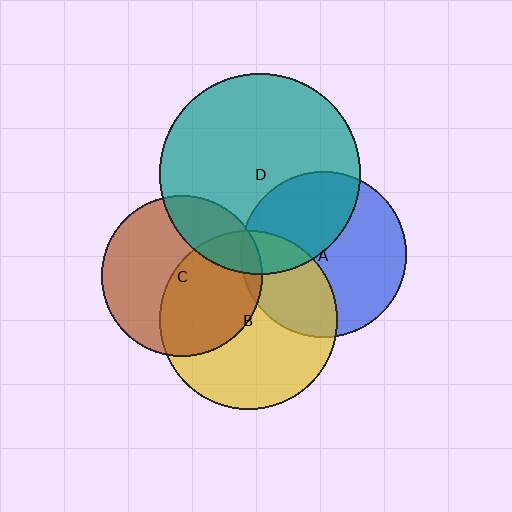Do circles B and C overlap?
Yes.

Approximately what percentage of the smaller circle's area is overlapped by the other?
Approximately 45%.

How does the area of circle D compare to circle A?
Approximately 1.5 times.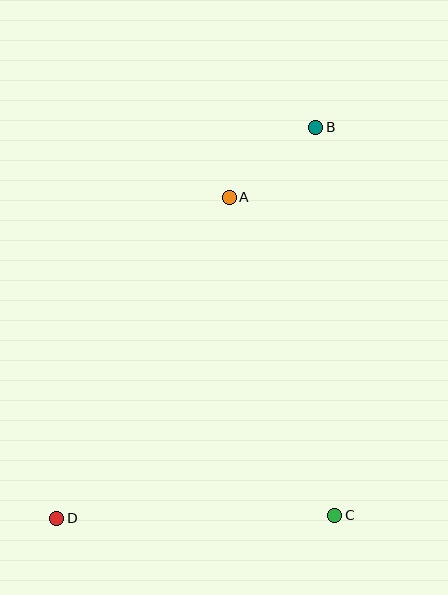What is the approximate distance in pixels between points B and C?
The distance between B and C is approximately 389 pixels.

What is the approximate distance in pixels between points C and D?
The distance between C and D is approximately 278 pixels.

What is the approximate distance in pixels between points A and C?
The distance between A and C is approximately 335 pixels.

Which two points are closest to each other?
Points A and B are closest to each other.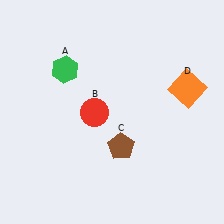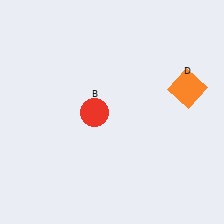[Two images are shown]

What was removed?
The brown pentagon (C), the green hexagon (A) were removed in Image 2.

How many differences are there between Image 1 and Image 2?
There are 2 differences between the two images.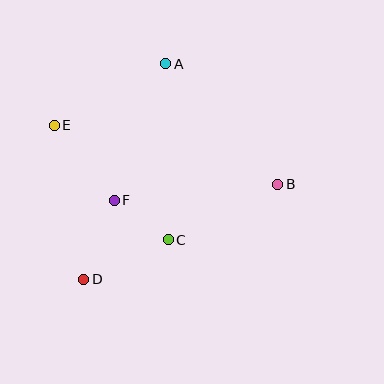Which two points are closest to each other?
Points C and F are closest to each other.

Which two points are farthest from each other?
Points B and E are farthest from each other.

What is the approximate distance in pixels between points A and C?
The distance between A and C is approximately 176 pixels.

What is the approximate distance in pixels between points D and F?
The distance between D and F is approximately 84 pixels.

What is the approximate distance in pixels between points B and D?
The distance between B and D is approximately 216 pixels.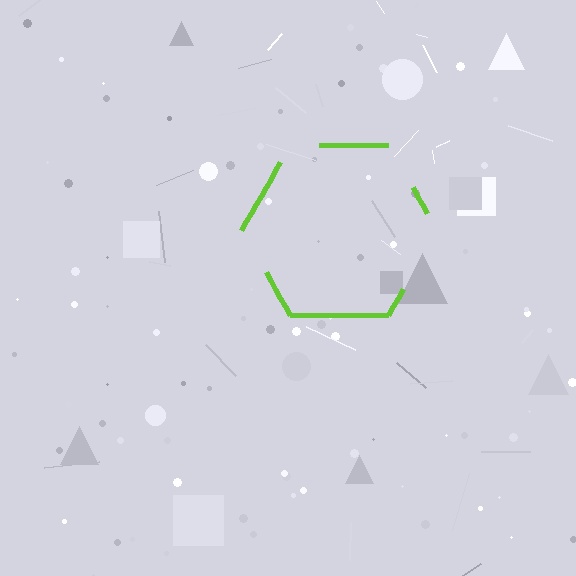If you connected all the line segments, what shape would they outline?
They would outline a hexagon.